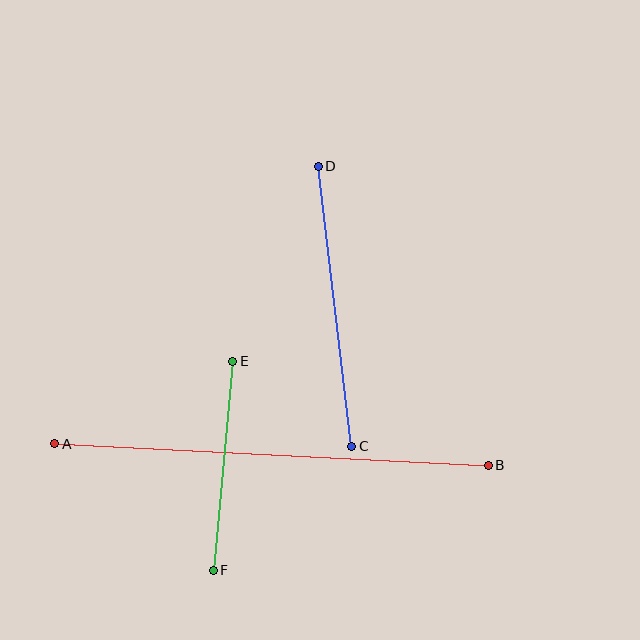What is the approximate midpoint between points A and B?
The midpoint is at approximately (272, 454) pixels.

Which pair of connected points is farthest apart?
Points A and B are farthest apart.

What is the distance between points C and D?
The distance is approximately 282 pixels.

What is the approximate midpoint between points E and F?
The midpoint is at approximately (223, 466) pixels.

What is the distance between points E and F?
The distance is approximately 210 pixels.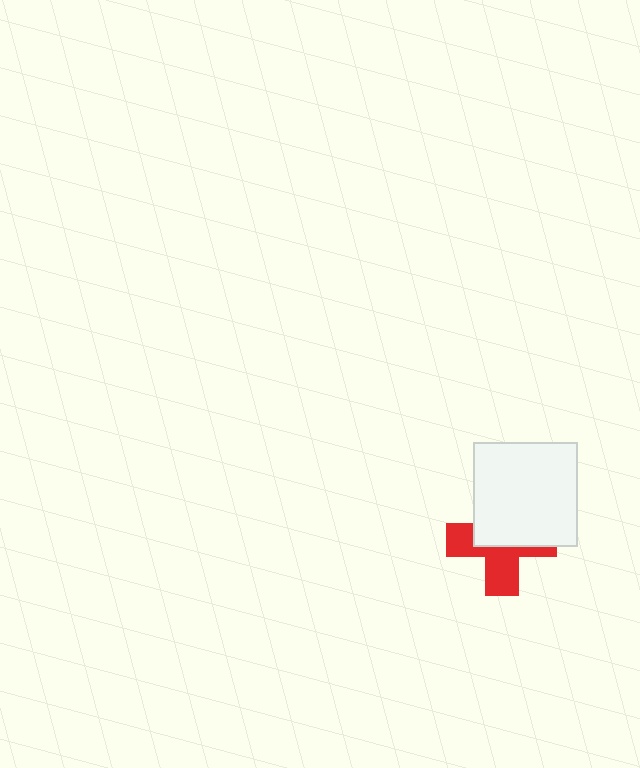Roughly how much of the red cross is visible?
About half of it is visible (roughly 48%).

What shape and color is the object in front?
The object in front is a white square.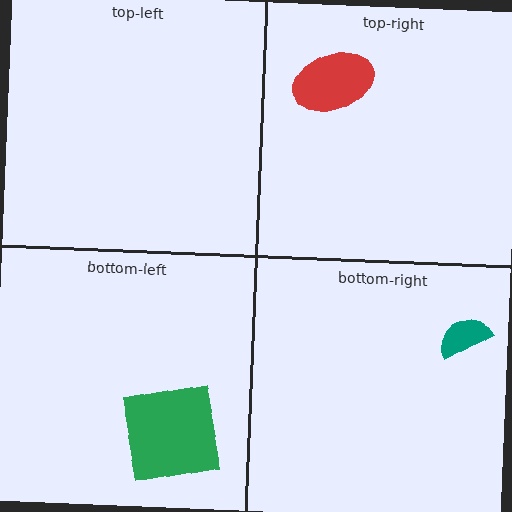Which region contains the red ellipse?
The top-right region.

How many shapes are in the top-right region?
1.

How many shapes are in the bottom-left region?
1.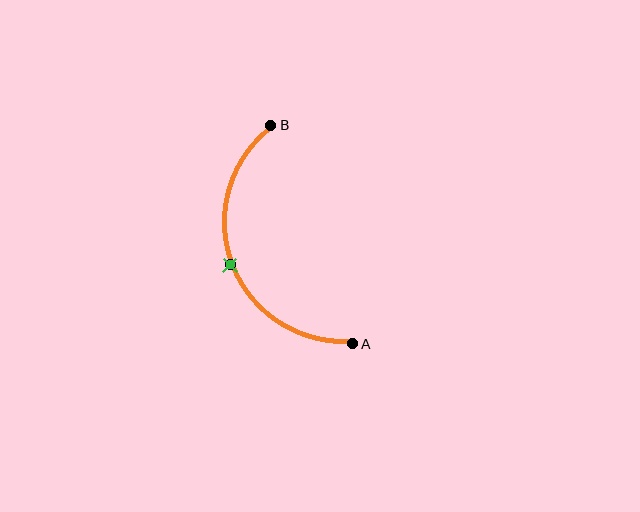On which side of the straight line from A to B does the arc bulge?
The arc bulges to the left of the straight line connecting A and B.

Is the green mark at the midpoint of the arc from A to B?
Yes. The green mark lies on the arc at equal arc-length from both A and B — it is the arc midpoint.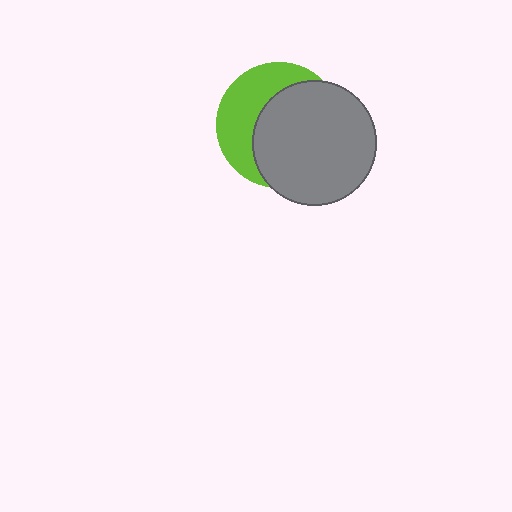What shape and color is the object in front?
The object in front is a gray circle.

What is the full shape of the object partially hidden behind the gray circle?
The partially hidden object is a lime circle.